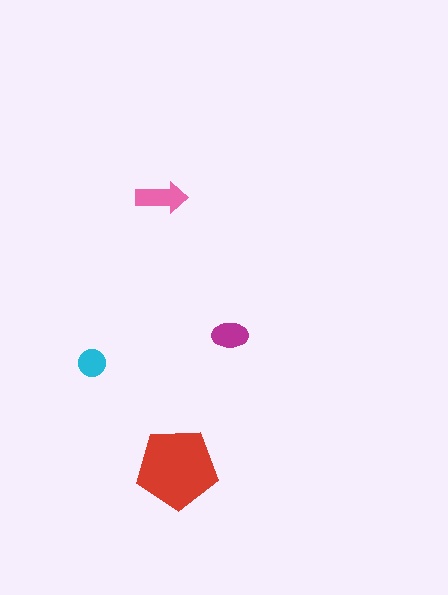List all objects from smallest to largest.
The cyan circle, the magenta ellipse, the pink arrow, the red pentagon.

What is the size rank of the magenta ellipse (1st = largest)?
3rd.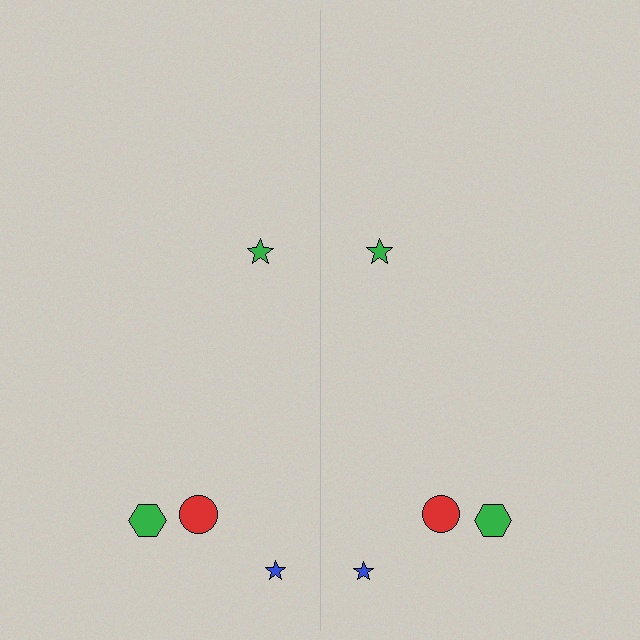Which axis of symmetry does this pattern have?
The pattern has a vertical axis of symmetry running through the center of the image.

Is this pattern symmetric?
Yes, this pattern has bilateral (reflection) symmetry.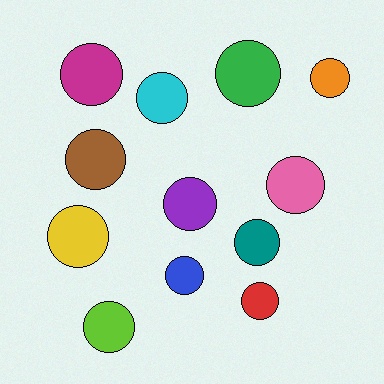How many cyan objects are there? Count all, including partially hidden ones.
There is 1 cyan object.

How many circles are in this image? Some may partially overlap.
There are 12 circles.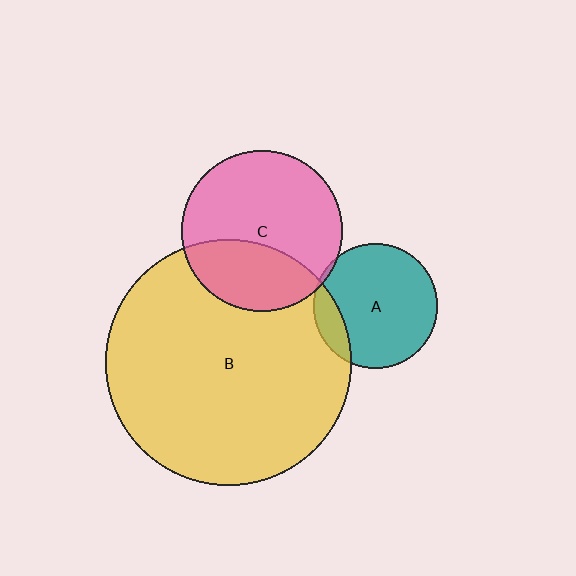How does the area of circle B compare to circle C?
Approximately 2.3 times.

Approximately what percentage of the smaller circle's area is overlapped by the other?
Approximately 15%.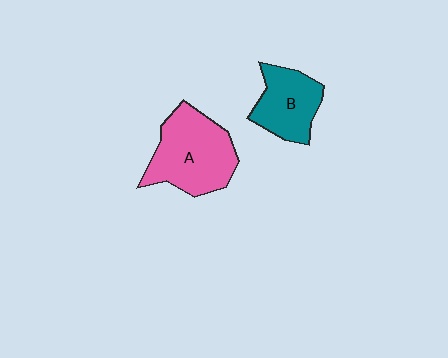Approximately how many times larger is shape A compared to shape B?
Approximately 1.5 times.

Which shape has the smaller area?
Shape B (teal).